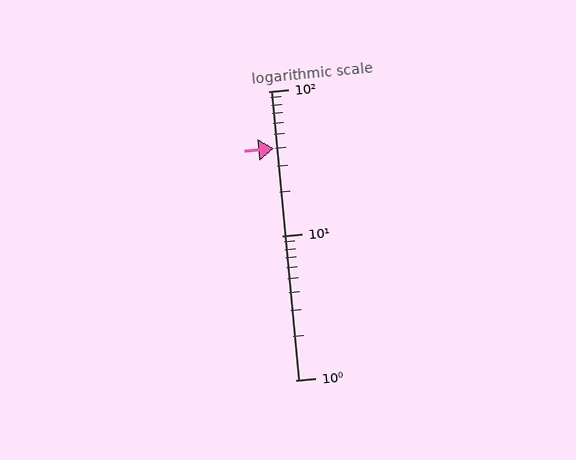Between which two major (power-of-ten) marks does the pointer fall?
The pointer is between 10 and 100.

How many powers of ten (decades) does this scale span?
The scale spans 2 decades, from 1 to 100.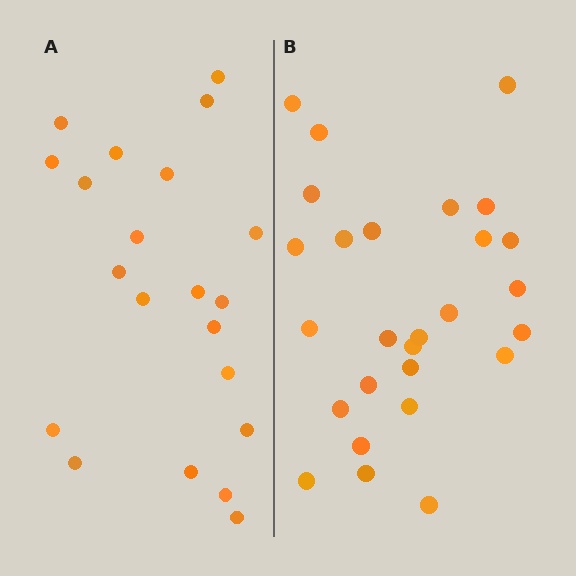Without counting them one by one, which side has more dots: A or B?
Region B (the right region) has more dots.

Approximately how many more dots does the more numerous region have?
Region B has about 6 more dots than region A.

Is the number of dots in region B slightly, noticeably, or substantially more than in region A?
Region B has noticeably more, but not dramatically so. The ratio is roughly 1.3 to 1.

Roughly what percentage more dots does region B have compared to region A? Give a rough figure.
About 30% more.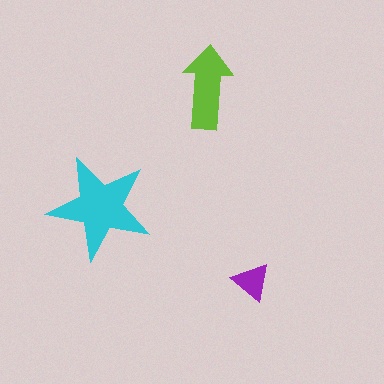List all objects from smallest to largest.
The purple triangle, the lime arrow, the cyan star.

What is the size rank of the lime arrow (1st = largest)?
2nd.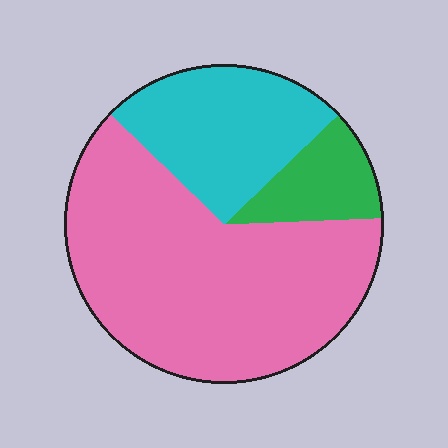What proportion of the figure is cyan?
Cyan covers around 25% of the figure.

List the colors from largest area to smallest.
From largest to smallest: pink, cyan, green.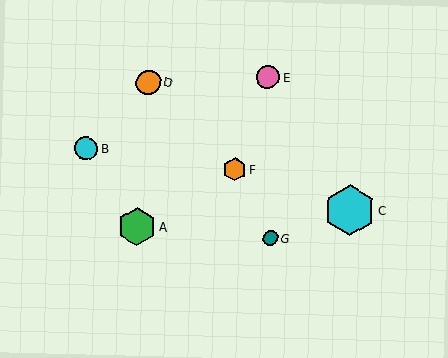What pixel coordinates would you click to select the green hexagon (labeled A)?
Click at (137, 227) to select the green hexagon A.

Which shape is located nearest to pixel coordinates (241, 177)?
The orange hexagon (labeled F) at (235, 169) is nearest to that location.